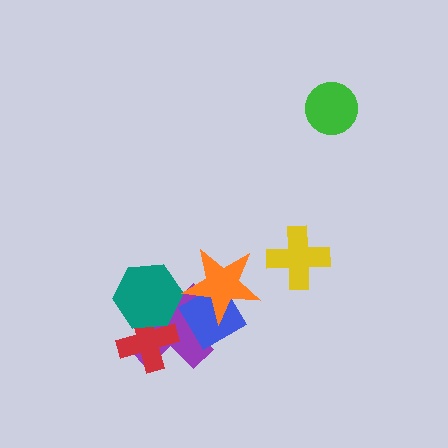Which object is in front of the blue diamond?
The orange star is in front of the blue diamond.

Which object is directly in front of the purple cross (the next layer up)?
The red cross is directly in front of the purple cross.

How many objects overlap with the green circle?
0 objects overlap with the green circle.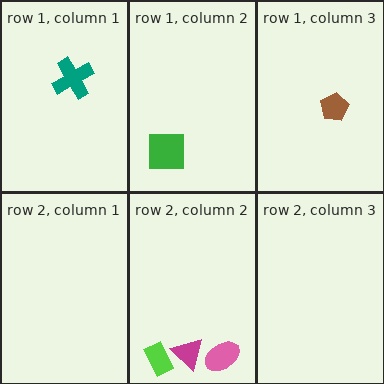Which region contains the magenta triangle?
The row 2, column 2 region.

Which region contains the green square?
The row 1, column 2 region.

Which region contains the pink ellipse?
The row 2, column 2 region.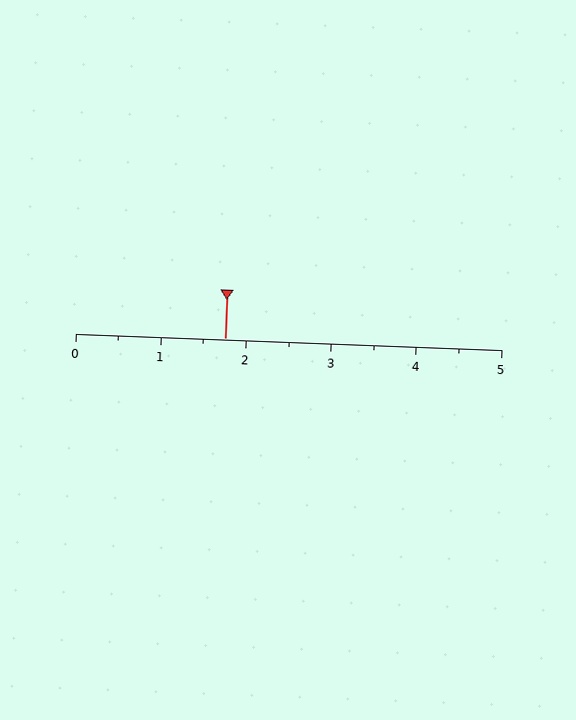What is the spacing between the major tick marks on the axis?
The major ticks are spaced 1 apart.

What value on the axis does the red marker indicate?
The marker indicates approximately 1.8.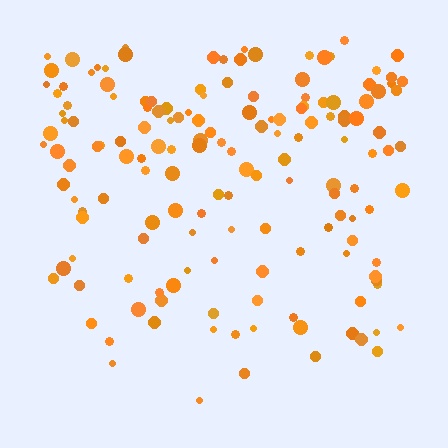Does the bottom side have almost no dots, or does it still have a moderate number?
Still a moderate number, just noticeably fewer than the top.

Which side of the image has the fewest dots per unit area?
The bottom.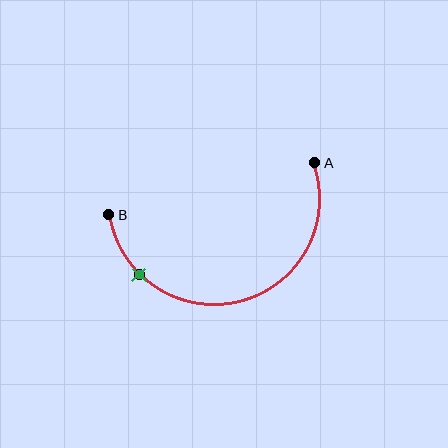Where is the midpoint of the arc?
The arc midpoint is the point on the curve farthest from the straight line joining A and B. It sits below that line.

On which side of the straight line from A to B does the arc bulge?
The arc bulges below the straight line connecting A and B.